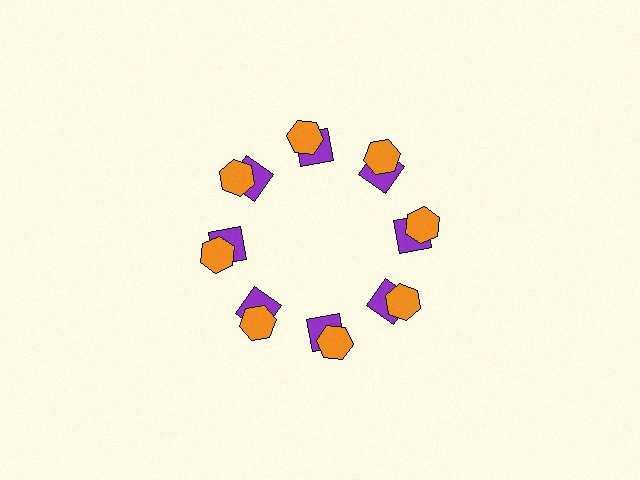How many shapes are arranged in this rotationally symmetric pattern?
There are 16 shapes, arranged in 8 groups of 2.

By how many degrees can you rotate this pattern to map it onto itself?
The pattern maps onto itself every 45 degrees of rotation.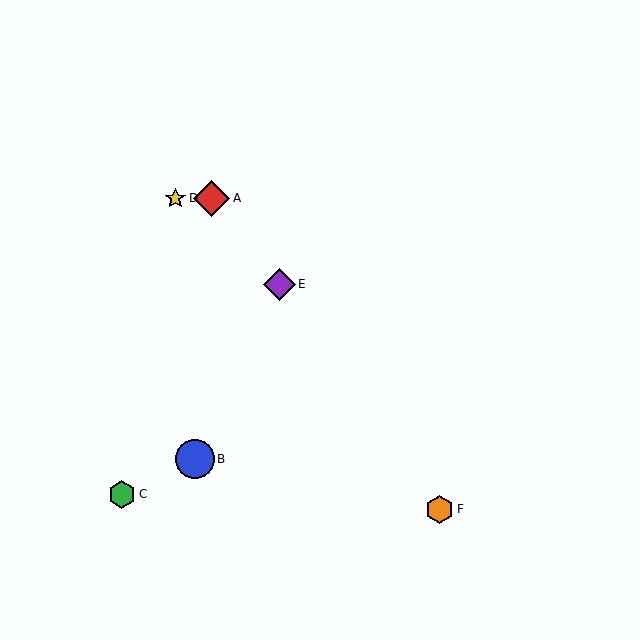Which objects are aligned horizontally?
Objects A, D are aligned horizontally.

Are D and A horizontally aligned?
Yes, both are at y≈198.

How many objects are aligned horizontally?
2 objects (A, D) are aligned horizontally.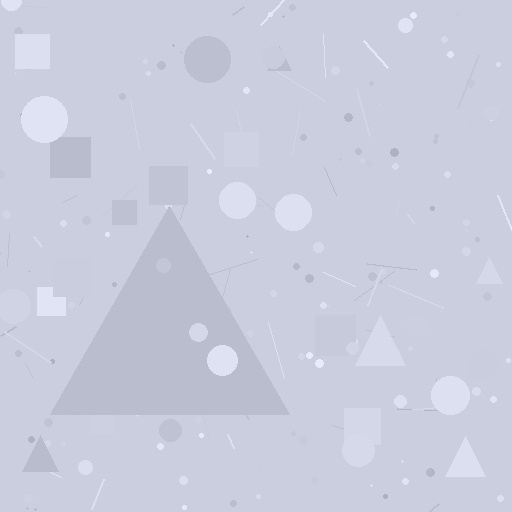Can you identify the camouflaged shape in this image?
The camouflaged shape is a triangle.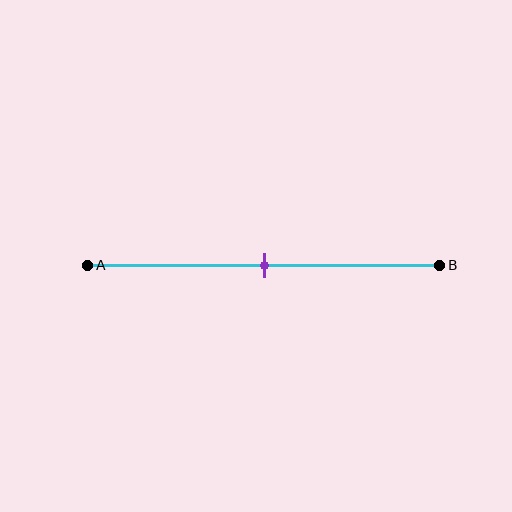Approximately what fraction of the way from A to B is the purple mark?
The purple mark is approximately 50% of the way from A to B.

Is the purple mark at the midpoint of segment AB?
Yes, the mark is approximately at the midpoint.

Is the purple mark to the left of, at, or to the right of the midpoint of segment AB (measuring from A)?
The purple mark is approximately at the midpoint of segment AB.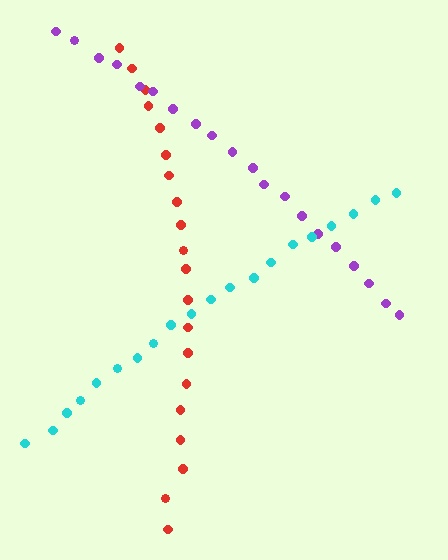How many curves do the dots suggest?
There are 3 distinct paths.